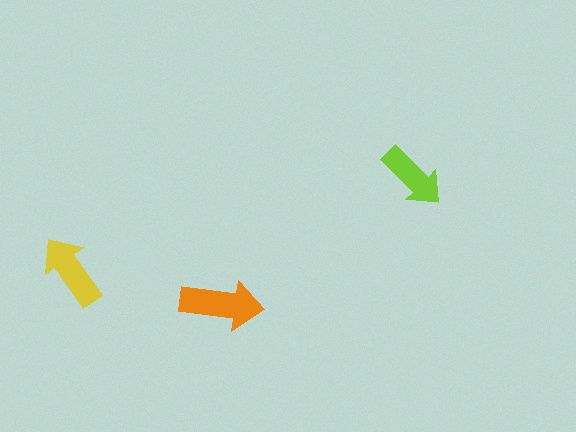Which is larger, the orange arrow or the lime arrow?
The orange one.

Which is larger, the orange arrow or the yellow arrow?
The orange one.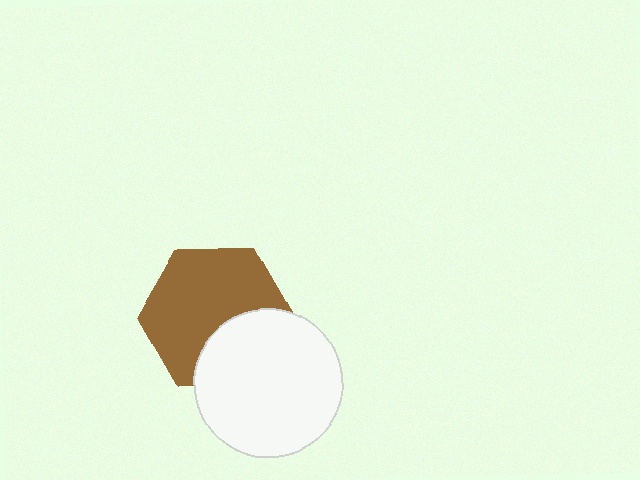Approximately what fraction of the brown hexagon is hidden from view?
Roughly 32% of the brown hexagon is hidden behind the white circle.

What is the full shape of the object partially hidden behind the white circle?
The partially hidden object is a brown hexagon.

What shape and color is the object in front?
The object in front is a white circle.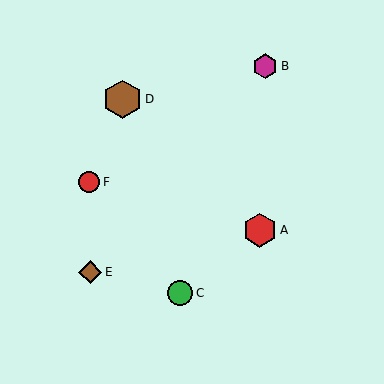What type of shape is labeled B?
Shape B is a magenta hexagon.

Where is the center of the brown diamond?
The center of the brown diamond is at (90, 272).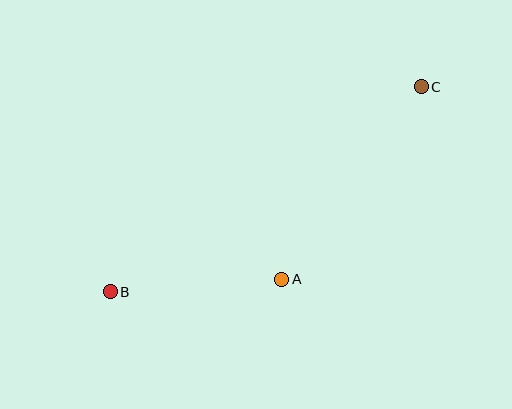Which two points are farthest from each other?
Points B and C are farthest from each other.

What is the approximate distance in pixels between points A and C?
The distance between A and C is approximately 238 pixels.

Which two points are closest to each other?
Points A and B are closest to each other.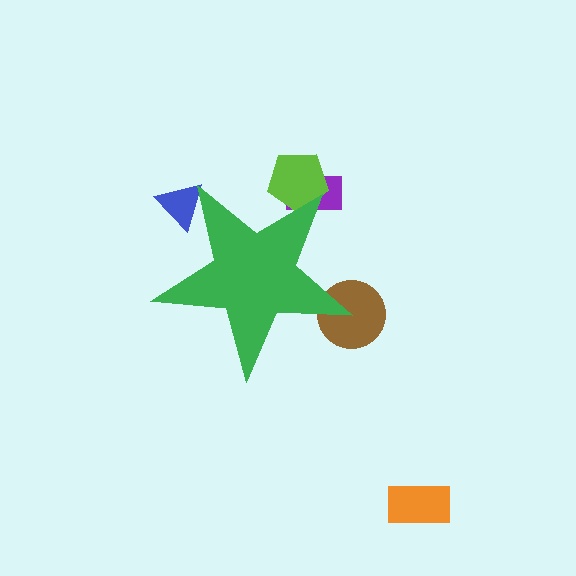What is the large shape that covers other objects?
A green star.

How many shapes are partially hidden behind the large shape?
4 shapes are partially hidden.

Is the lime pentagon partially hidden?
Yes, the lime pentagon is partially hidden behind the green star.